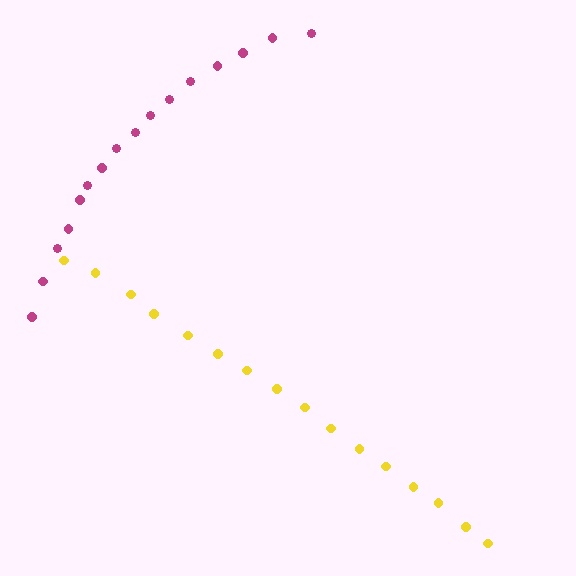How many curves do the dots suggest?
There are 2 distinct paths.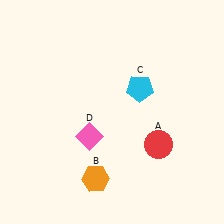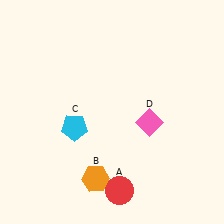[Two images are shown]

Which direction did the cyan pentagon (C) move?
The cyan pentagon (C) moved left.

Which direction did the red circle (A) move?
The red circle (A) moved down.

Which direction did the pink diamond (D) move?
The pink diamond (D) moved right.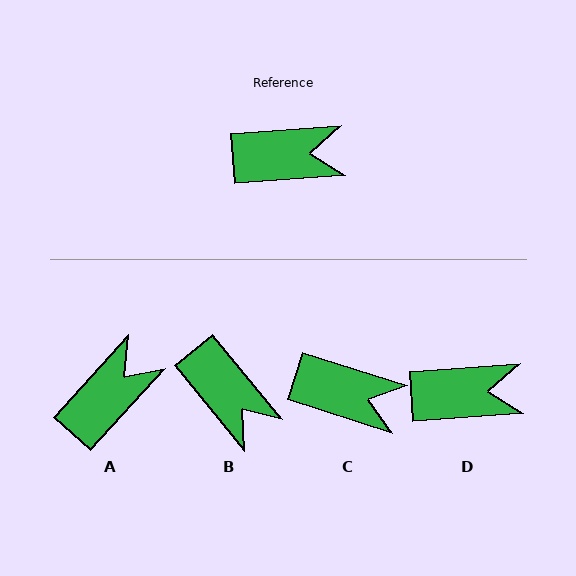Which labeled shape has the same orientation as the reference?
D.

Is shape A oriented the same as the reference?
No, it is off by about 44 degrees.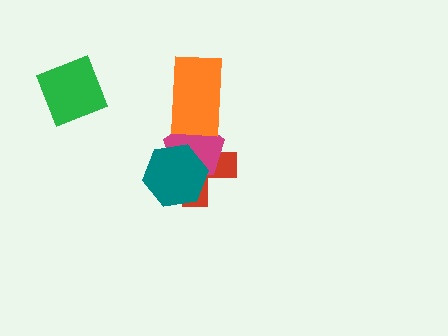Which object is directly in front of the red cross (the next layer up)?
The magenta pentagon is directly in front of the red cross.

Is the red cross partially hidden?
Yes, it is partially covered by another shape.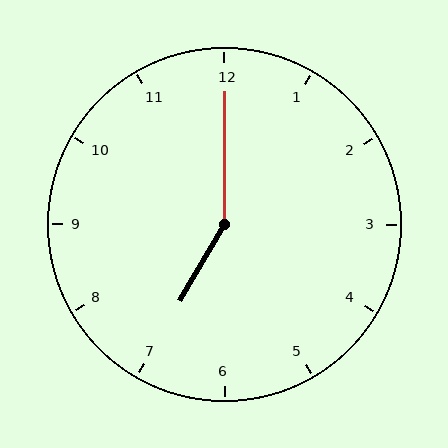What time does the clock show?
7:00.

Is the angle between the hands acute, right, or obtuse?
It is obtuse.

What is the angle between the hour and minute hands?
Approximately 150 degrees.